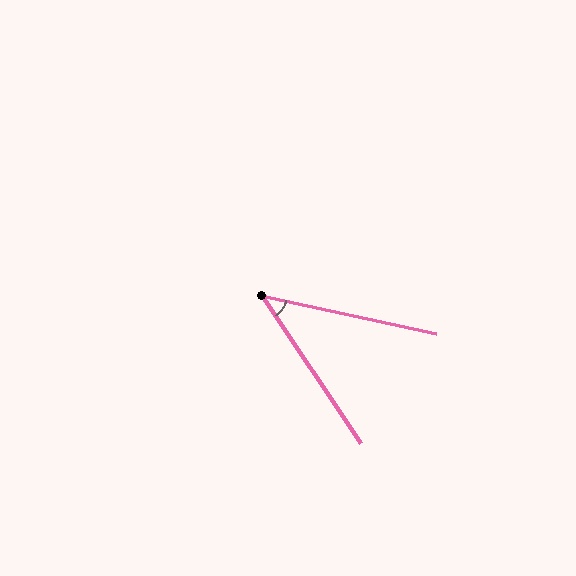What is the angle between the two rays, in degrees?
Approximately 44 degrees.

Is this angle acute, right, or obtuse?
It is acute.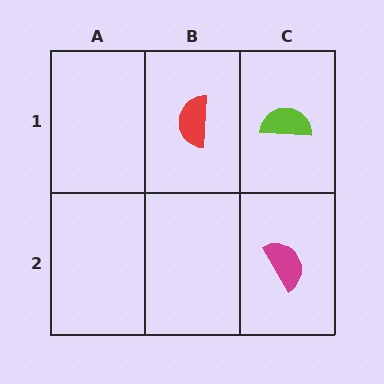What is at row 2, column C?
A magenta semicircle.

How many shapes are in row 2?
1 shape.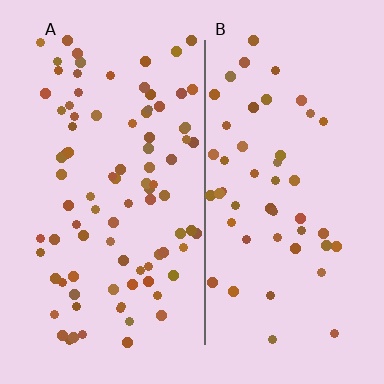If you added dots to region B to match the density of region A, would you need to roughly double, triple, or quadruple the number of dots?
Approximately double.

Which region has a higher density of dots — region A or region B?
A (the left).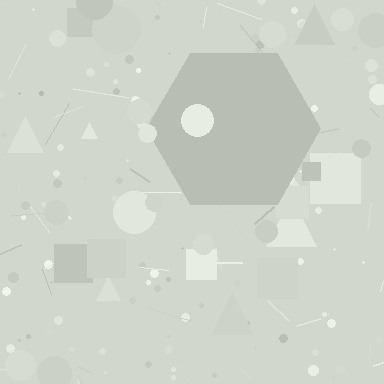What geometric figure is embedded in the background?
A hexagon is embedded in the background.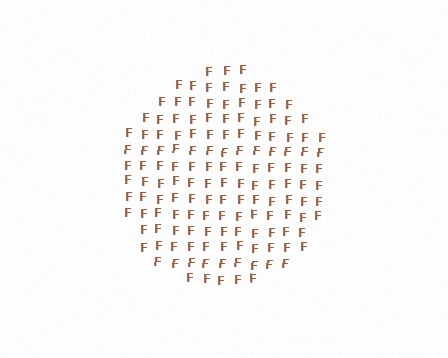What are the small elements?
The small elements are letter F's.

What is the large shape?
The large shape is a circle.